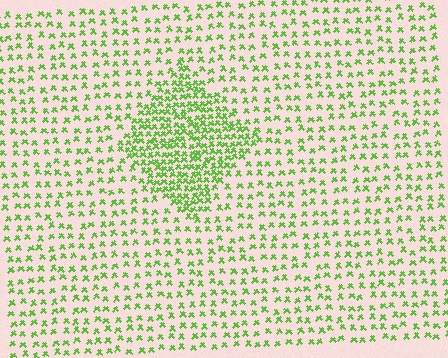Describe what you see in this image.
The image contains small lime elements arranged at two different densities. A diamond-shaped region is visible where the elements are more densely packed than the surrounding area.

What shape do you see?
I see a diamond.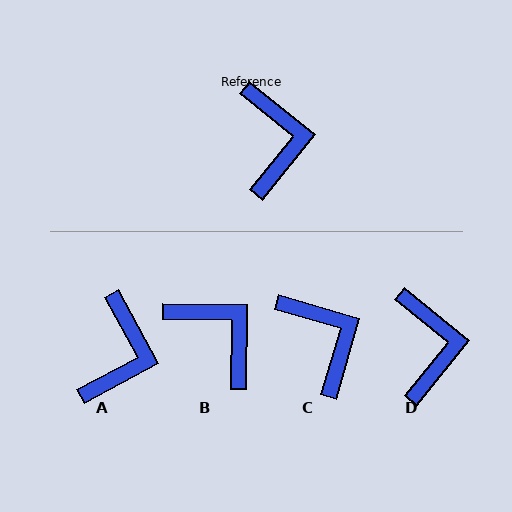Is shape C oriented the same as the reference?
No, it is off by about 23 degrees.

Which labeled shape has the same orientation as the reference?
D.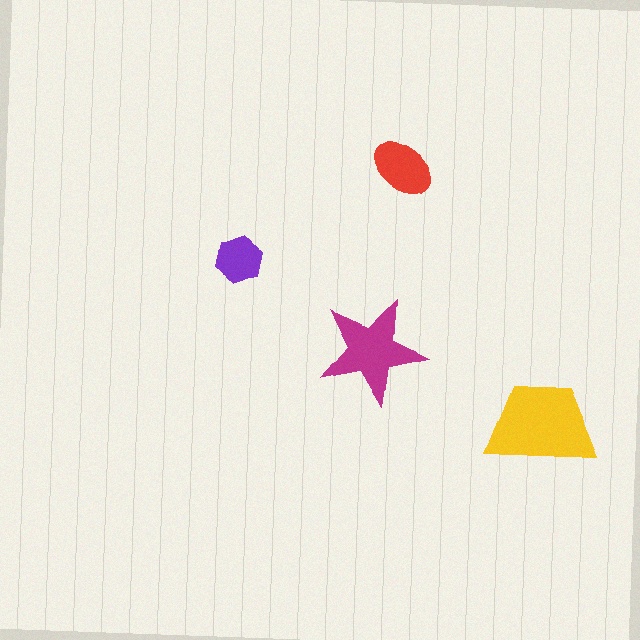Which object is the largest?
The yellow trapezoid.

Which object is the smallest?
The purple hexagon.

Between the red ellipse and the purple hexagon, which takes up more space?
The red ellipse.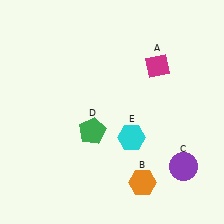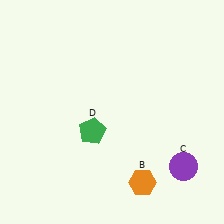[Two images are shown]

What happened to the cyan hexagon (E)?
The cyan hexagon (E) was removed in Image 2. It was in the bottom-right area of Image 1.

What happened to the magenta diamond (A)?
The magenta diamond (A) was removed in Image 2. It was in the top-right area of Image 1.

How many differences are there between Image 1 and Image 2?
There are 2 differences between the two images.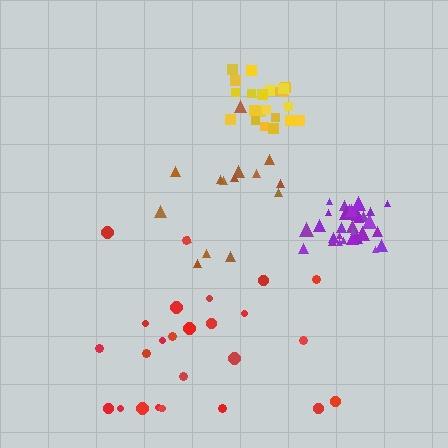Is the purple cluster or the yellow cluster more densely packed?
Purple.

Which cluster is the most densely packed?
Purple.